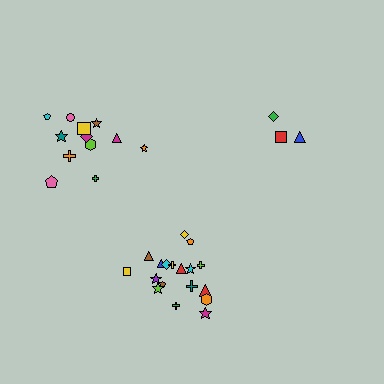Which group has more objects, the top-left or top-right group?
The top-left group.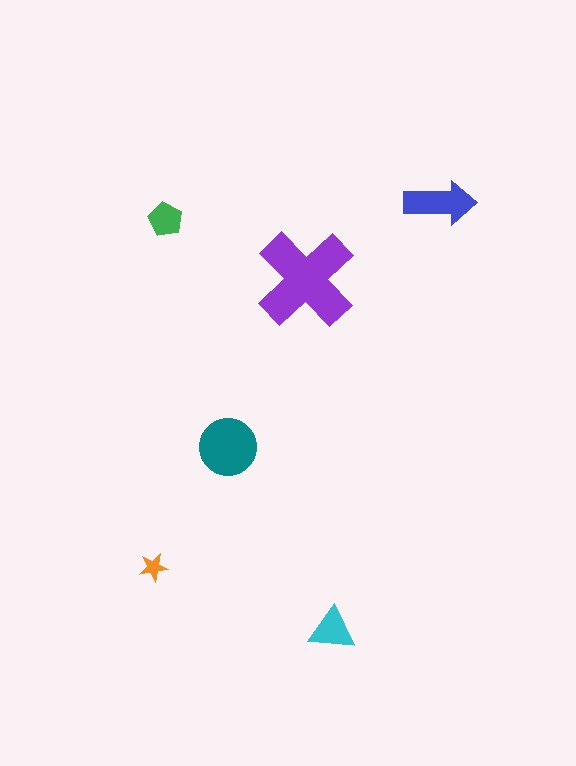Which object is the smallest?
The orange star.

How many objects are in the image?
There are 6 objects in the image.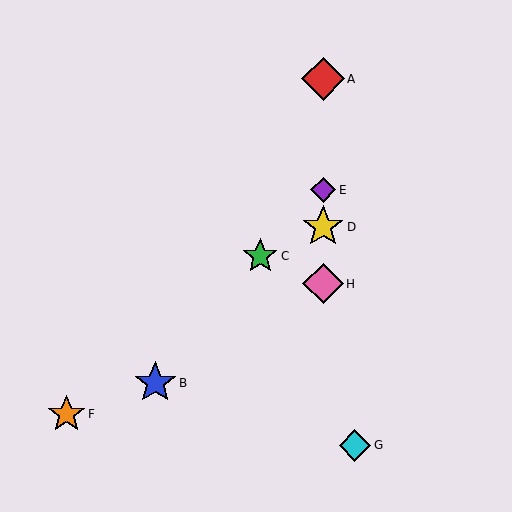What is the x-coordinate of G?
Object G is at x≈355.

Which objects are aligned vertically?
Objects A, D, E, H are aligned vertically.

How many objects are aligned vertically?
4 objects (A, D, E, H) are aligned vertically.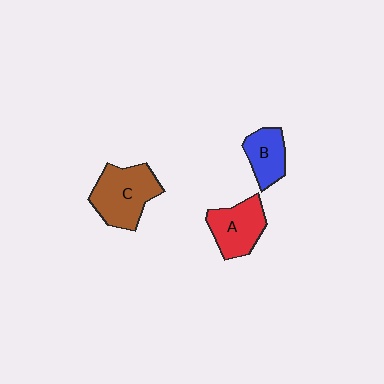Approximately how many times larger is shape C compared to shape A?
Approximately 1.3 times.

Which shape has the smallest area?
Shape B (blue).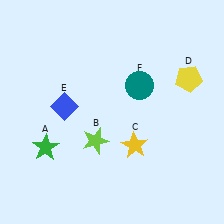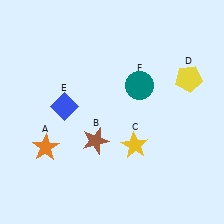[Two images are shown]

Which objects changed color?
A changed from green to orange. B changed from lime to brown.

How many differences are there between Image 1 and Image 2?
There are 2 differences between the two images.